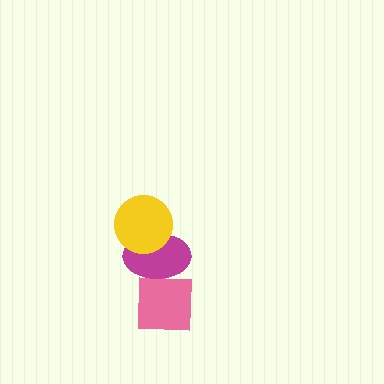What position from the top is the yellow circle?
The yellow circle is 1st from the top.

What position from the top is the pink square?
The pink square is 3rd from the top.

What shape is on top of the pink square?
The magenta ellipse is on top of the pink square.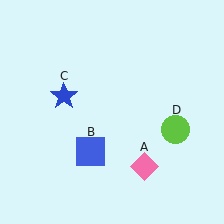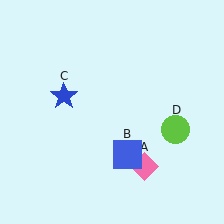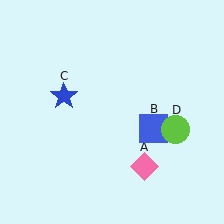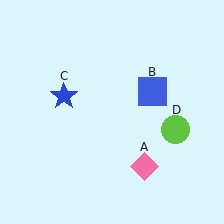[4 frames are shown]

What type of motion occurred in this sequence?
The blue square (object B) rotated counterclockwise around the center of the scene.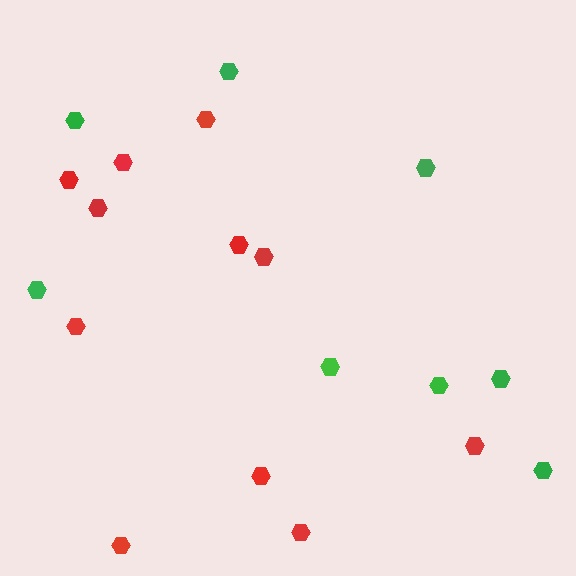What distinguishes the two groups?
There are 2 groups: one group of red hexagons (11) and one group of green hexagons (8).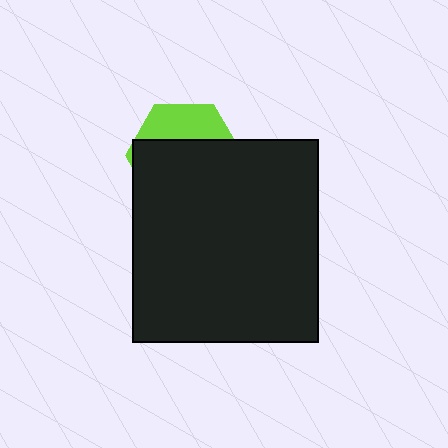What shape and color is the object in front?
The object in front is a black rectangle.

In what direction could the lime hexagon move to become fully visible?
The lime hexagon could move up. That would shift it out from behind the black rectangle entirely.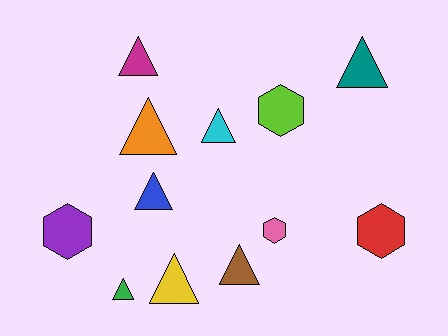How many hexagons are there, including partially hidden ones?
There are 4 hexagons.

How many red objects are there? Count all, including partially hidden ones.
There is 1 red object.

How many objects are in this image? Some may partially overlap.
There are 12 objects.